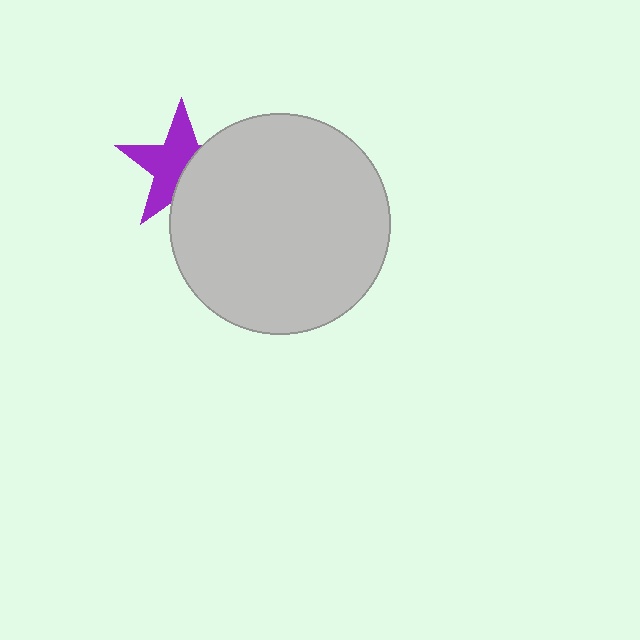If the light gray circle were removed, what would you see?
You would see the complete purple star.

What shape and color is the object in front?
The object in front is a light gray circle.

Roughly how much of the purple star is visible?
About half of it is visible (roughly 59%).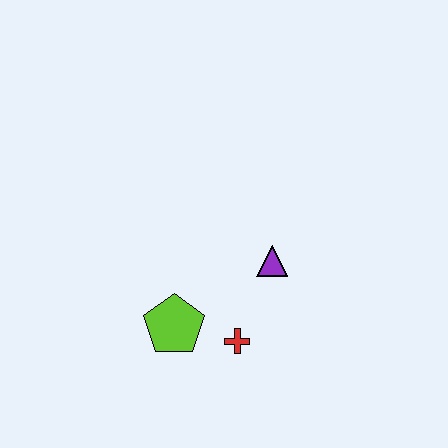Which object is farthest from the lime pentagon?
The purple triangle is farthest from the lime pentagon.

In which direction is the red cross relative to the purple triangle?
The red cross is below the purple triangle.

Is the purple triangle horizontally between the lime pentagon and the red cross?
No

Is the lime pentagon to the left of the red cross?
Yes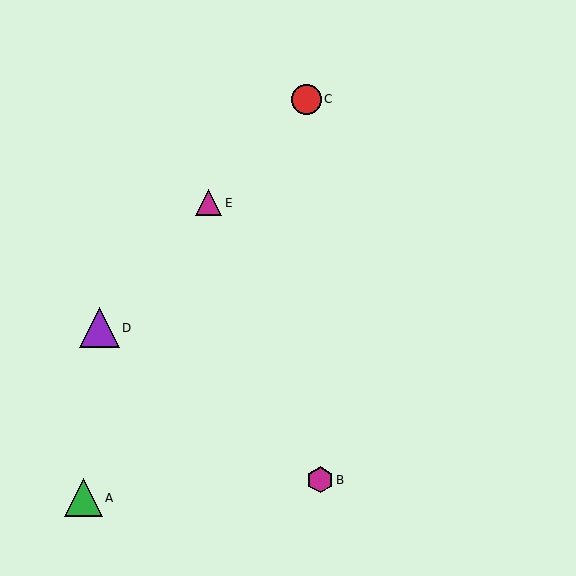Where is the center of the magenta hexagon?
The center of the magenta hexagon is at (320, 480).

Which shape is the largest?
The purple triangle (labeled D) is the largest.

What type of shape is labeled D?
Shape D is a purple triangle.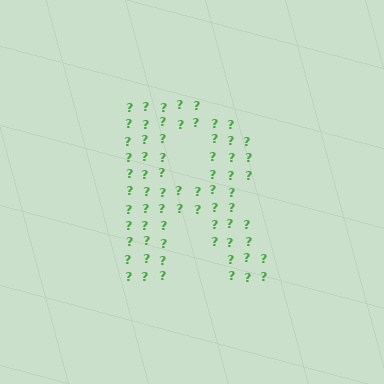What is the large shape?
The large shape is the letter R.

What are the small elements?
The small elements are question marks.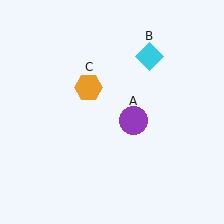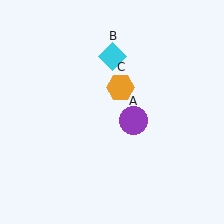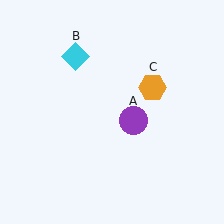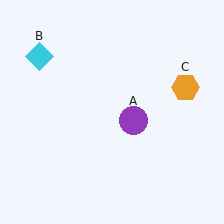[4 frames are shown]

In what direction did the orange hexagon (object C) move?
The orange hexagon (object C) moved right.